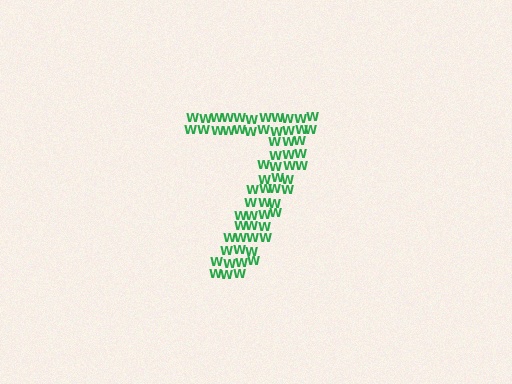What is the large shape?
The large shape is the digit 7.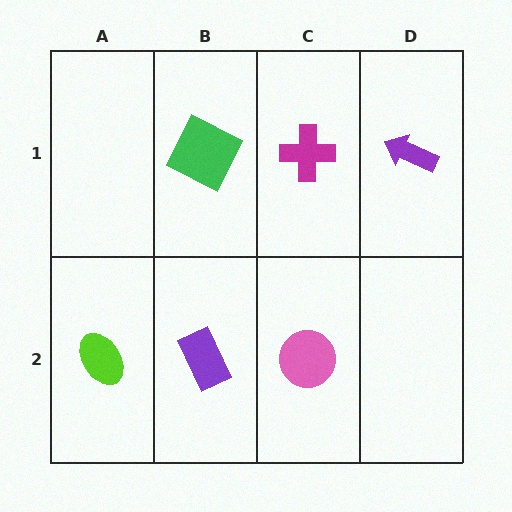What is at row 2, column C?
A pink circle.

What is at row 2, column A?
A lime ellipse.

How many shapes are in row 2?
3 shapes.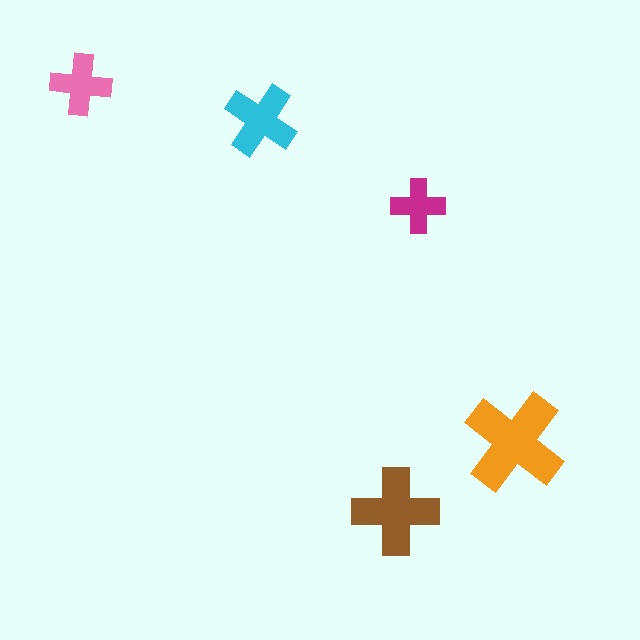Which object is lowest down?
The brown cross is bottommost.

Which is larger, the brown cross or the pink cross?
The brown one.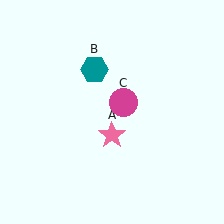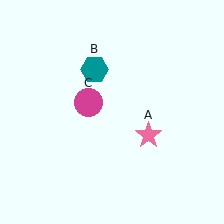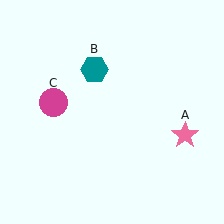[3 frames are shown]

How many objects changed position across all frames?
2 objects changed position: pink star (object A), magenta circle (object C).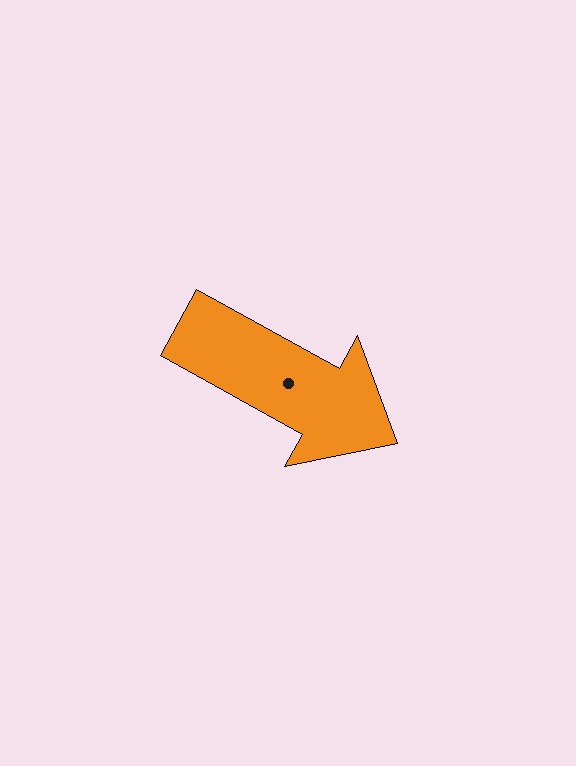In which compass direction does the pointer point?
Southeast.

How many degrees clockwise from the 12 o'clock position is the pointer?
Approximately 119 degrees.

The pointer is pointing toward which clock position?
Roughly 4 o'clock.